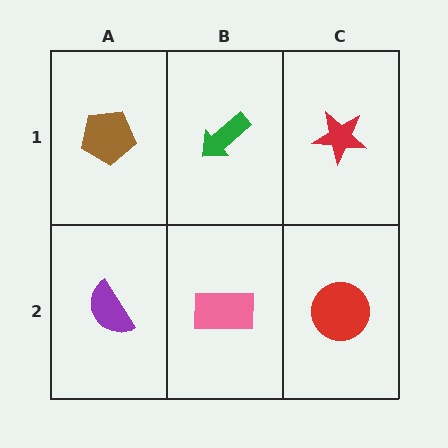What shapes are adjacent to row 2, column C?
A red star (row 1, column C), a pink rectangle (row 2, column B).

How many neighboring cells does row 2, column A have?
2.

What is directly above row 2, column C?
A red star.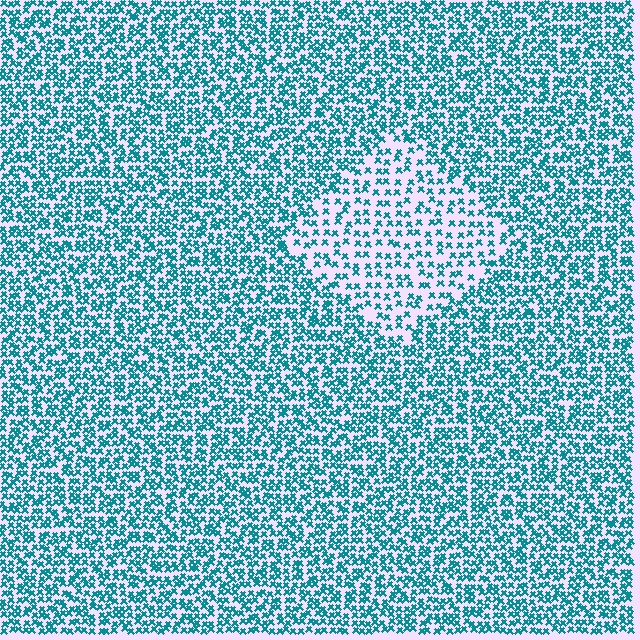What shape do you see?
I see a diamond.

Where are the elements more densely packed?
The elements are more densely packed outside the diamond boundary.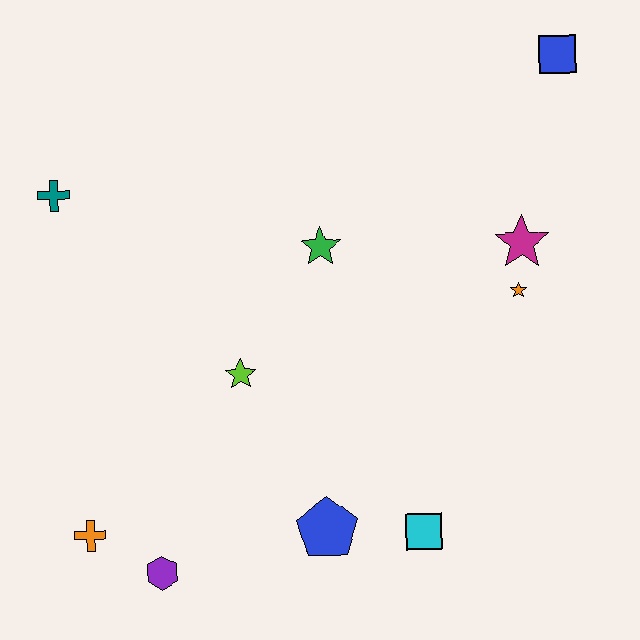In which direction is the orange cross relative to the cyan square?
The orange cross is to the left of the cyan square.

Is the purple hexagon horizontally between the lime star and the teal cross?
Yes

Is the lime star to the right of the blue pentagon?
No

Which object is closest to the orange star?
The magenta star is closest to the orange star.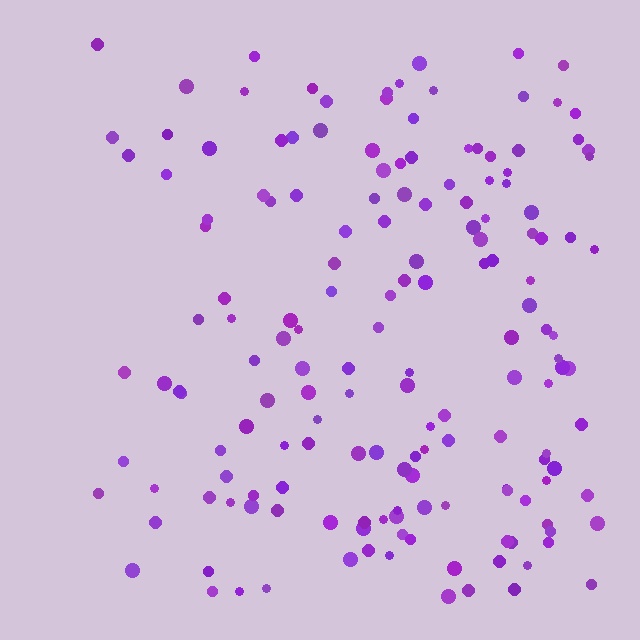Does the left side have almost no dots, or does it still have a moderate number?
Still a moderate number, just noticeably fewer than the right.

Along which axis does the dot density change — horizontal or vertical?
Horizontal.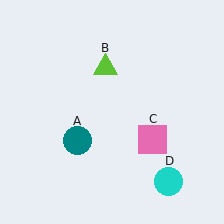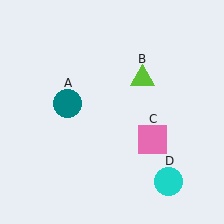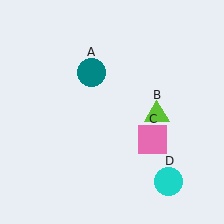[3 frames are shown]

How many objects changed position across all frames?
2 objects changed position: teal circle (object A), lime triangle (object B).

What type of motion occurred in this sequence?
The teal circle (object A), lime triangle (object B) rotated clockwise around the center of the scene.